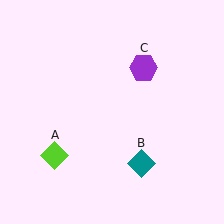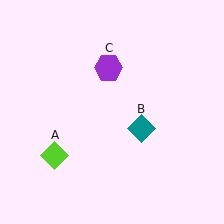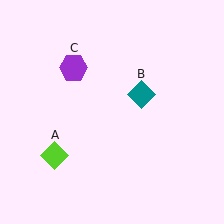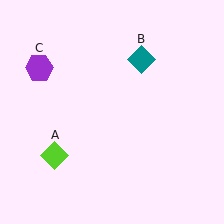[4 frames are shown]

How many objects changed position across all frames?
2 objects changed position: teal diamond (object B), purple hexagon (object C).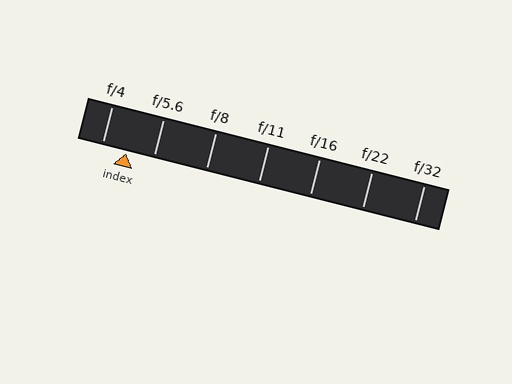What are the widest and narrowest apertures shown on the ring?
The widest aperture shown is f/4 and the narrowest is f/32.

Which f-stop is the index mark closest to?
The index mark is closest to f/4.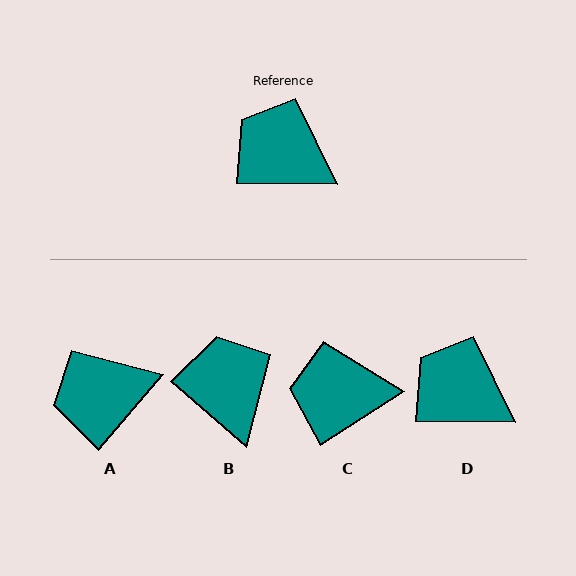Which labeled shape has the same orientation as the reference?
D.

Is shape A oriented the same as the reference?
No, it is off by about 50 degrees.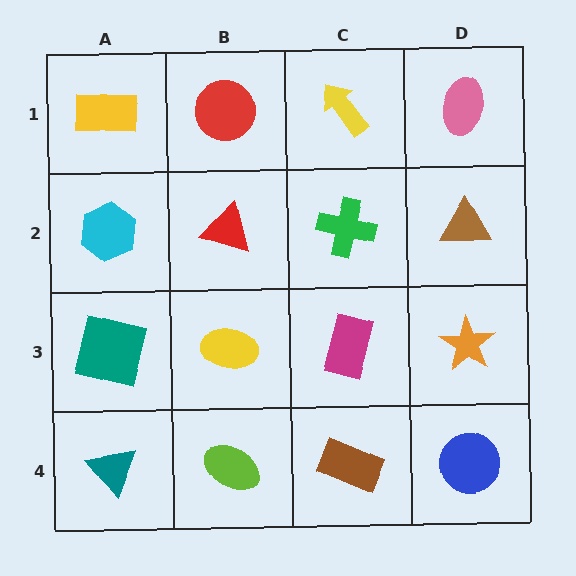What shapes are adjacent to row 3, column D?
A brown triangle (row 2, column D), a blue circle (row 4, column D), a magenta rectangle (row 3, column C).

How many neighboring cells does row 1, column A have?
2.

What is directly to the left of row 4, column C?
A lime ellipse.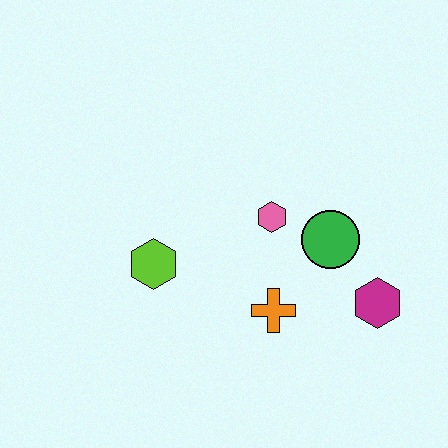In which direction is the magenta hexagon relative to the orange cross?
The magenta hexagon is to the right of the orange cross.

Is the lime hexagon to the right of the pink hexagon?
No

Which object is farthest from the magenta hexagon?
The lime hexagon is farthest from the magenta hexagon.